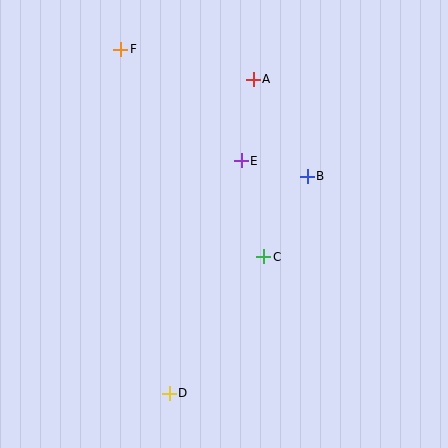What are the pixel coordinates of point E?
Point E is at (241, 161).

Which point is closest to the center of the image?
Point C at (264, 257) is closest to the center.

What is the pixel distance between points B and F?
The distance between B and F is 226 pixels.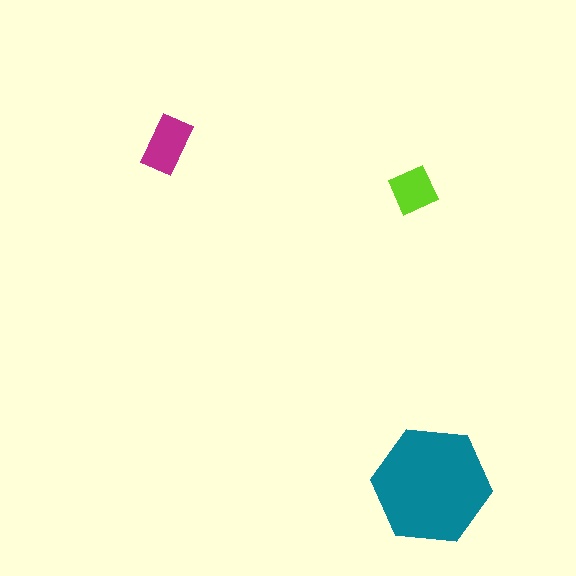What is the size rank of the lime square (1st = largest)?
3rd.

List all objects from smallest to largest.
The lime square, the magenta rectangle, the teal hexagon.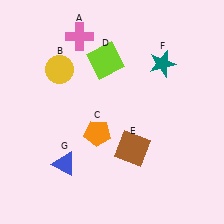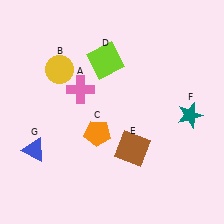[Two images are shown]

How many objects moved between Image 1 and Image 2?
3 objects moved between the two images.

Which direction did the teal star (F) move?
The teal star (F) moved down.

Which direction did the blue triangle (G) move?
The blue triangle (G) moved left.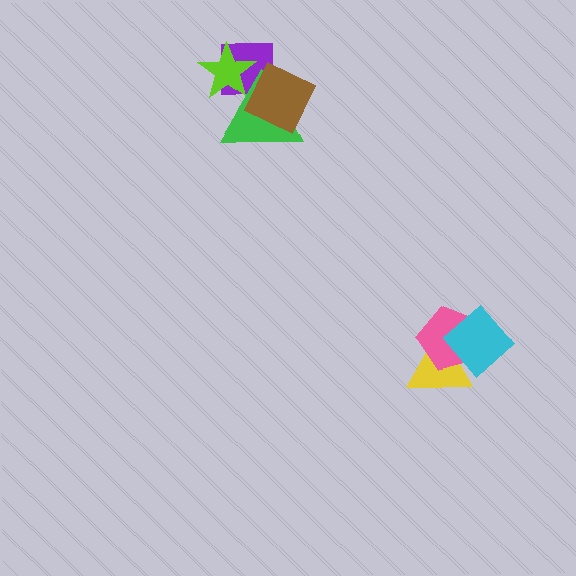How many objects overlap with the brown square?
2 objects overlap with the brown square.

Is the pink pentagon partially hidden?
Yes, it is partially covered by another shape.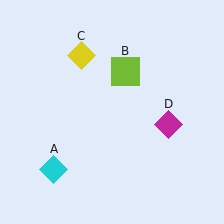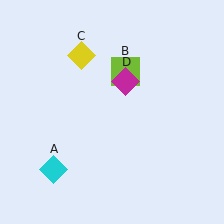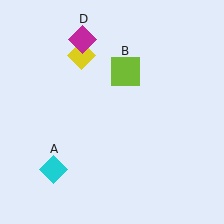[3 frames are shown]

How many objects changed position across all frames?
1 object changed position: magenta diamond (object D).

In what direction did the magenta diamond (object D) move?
The magenta diamond (object D) moved up and to the left.